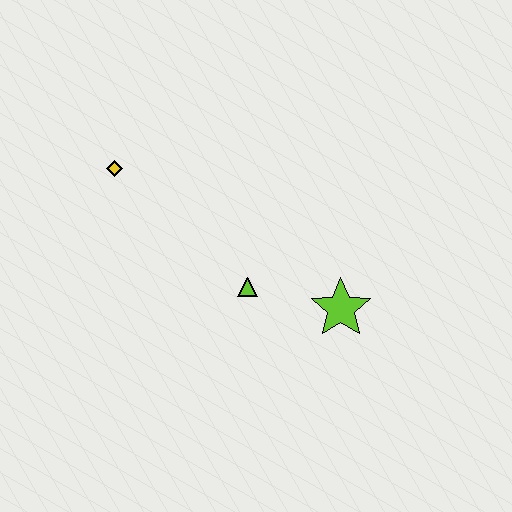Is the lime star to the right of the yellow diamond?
Yes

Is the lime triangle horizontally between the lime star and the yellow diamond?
Yes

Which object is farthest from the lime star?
The yellow diamond is farthest from the lime star.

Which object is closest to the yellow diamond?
The lime triangle is closest to the yellow diamond.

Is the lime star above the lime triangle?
No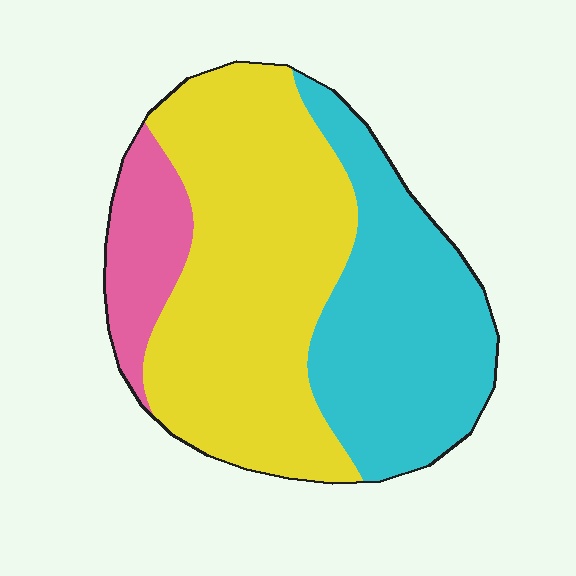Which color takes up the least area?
Pink, at roughly 10%.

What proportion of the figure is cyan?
Cyan covers about 35% of the figure.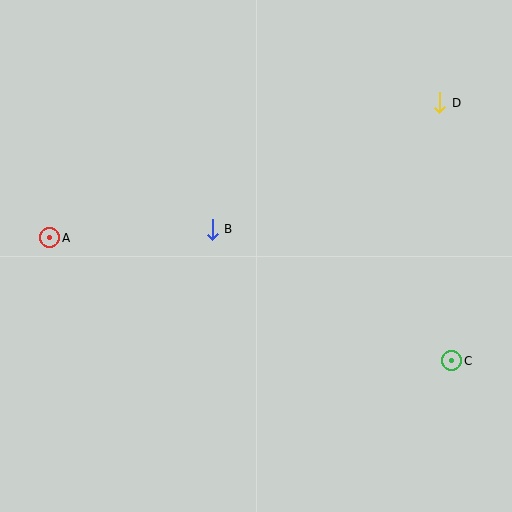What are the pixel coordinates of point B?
Point B is at (212, 229).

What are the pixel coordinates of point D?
Point D is at (440, 103).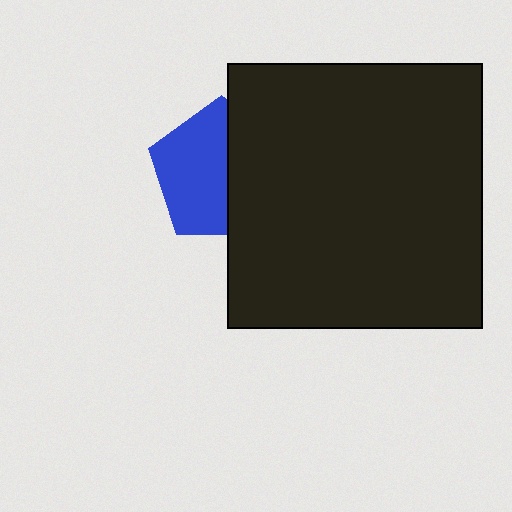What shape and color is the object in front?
The object in front is a black rectangle.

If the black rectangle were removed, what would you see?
You would see the complete blue pentagon.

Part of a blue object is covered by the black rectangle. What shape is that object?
It is a pentagon.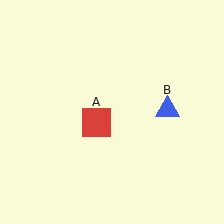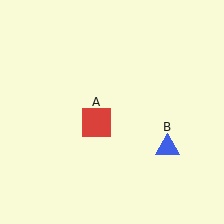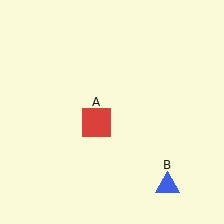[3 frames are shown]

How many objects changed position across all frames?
1 object changed position: blue triangle (object B).